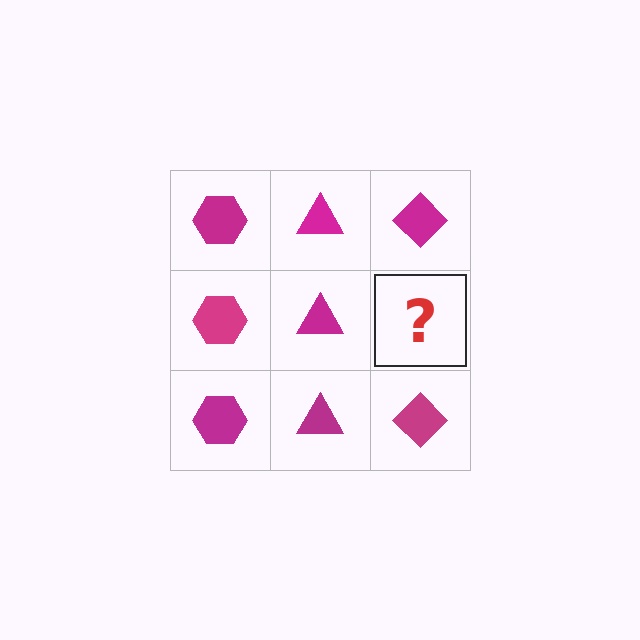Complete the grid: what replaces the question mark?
The question mark should be replaced with a magenta diamond.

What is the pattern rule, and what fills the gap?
The rule is that each column has a consistent shape. The gap should be filled with a magenta diamond.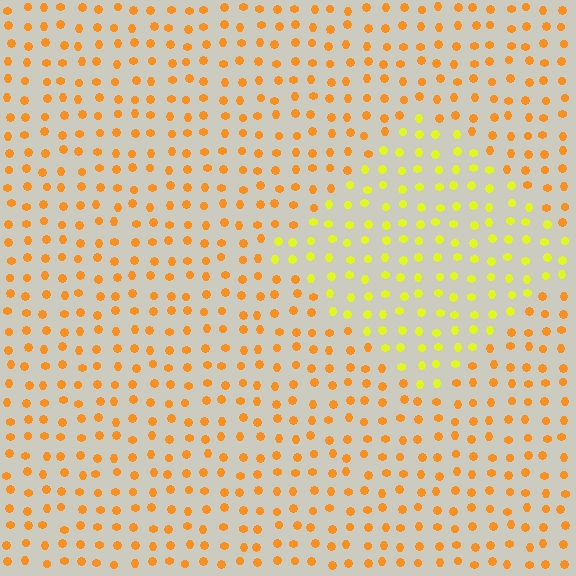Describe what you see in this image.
The image is filled with small orange elements in a uniform arrangement. A diamond-shaped region is visible where the elements are tinted to a slightly different hue, forming a subtle color boundary.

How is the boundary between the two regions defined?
The boundary is defined purely by a slight shift in hue (about 35 degrees). Spacing, size, and orientation are identical on both sides.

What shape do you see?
I see a diamond.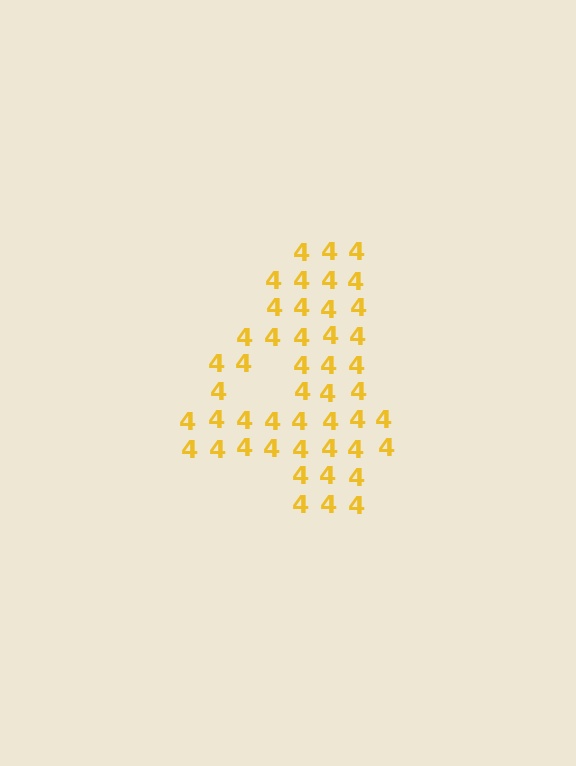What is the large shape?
The large shape is the digit 4.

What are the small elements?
The small elements are digit 4's.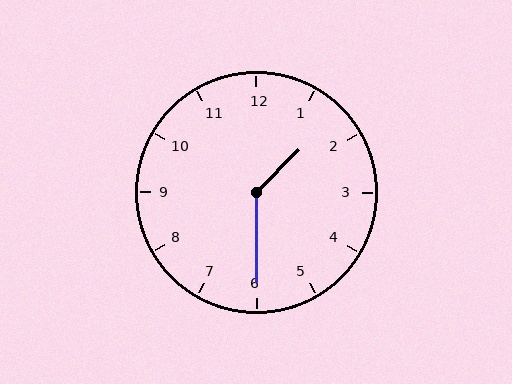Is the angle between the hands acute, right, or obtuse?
It is obtuse.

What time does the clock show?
1:30.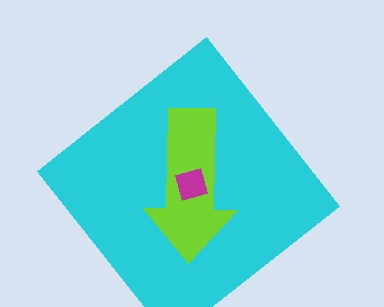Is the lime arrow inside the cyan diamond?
Yes.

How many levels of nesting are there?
3.